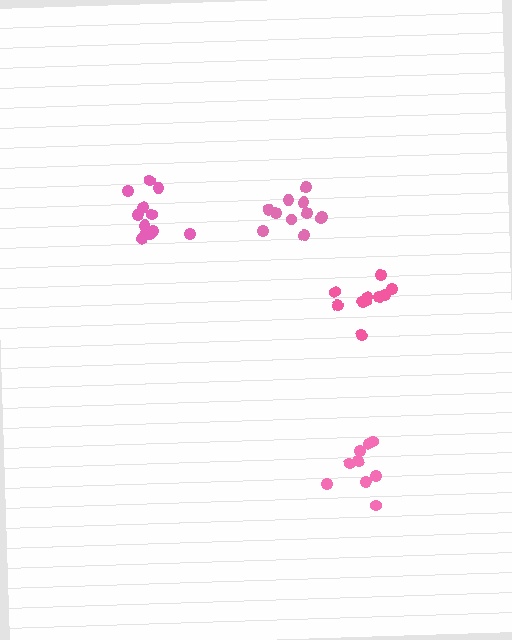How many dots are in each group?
Group 1: 11 dots, Group 2: 10 dots, Group 3: 12 dots, Group 4: 9 dots (42 total).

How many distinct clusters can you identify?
There are 4 distinct clusters.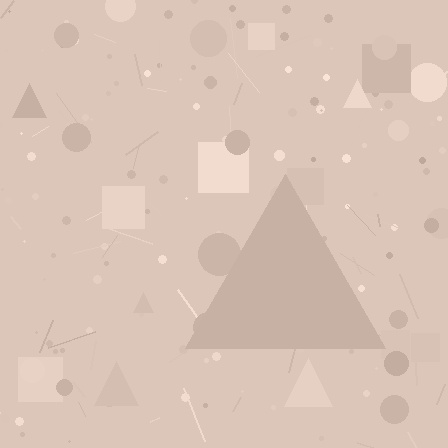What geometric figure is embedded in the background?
A triangle is embedded in the background.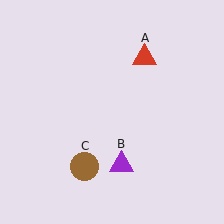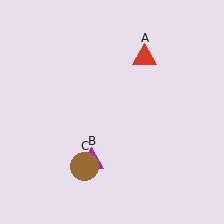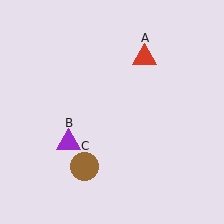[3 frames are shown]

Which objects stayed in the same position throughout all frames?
Red triangle (object A) and brown circle (object C) remained stationary.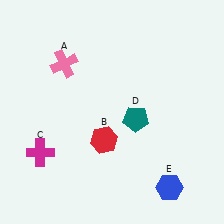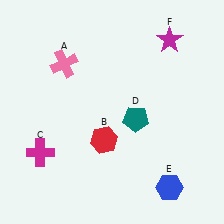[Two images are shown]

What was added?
A magenta star (F) was added in Image 2.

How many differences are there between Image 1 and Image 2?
There is 1 difference between the two images.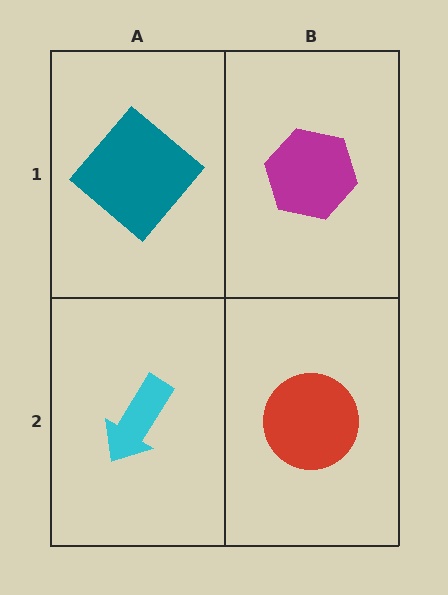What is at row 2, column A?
A cyan arrow.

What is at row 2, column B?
A red circle.